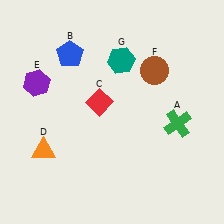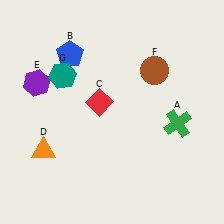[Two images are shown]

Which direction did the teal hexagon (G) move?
The teal hexagon (G) moved left.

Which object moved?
The teal hexagon (G) moved left.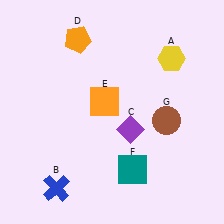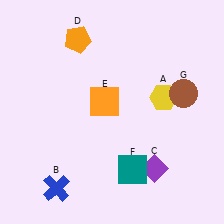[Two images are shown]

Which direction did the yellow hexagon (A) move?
The yellow hexagon (A) moved down.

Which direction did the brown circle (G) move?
The brown circle (G) moved up.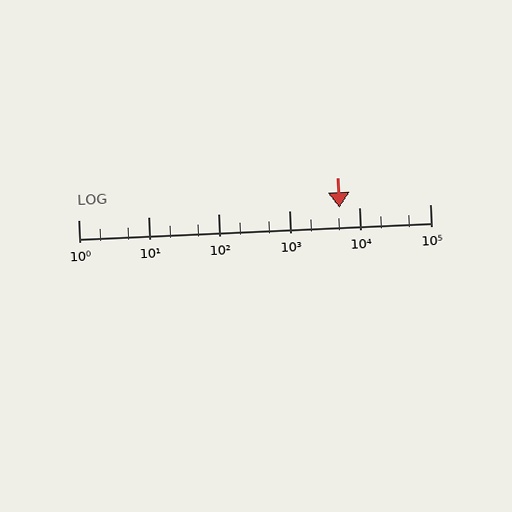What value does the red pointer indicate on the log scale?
The pointer indicates approximately 5100.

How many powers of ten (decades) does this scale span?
The scale spans 5 decades, from 1 to 100000.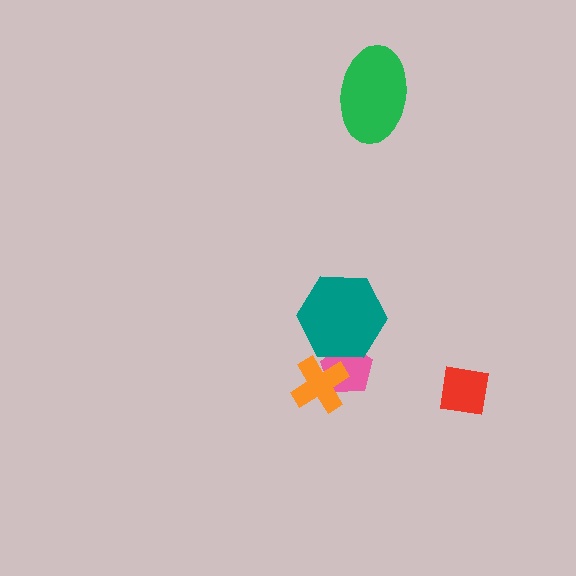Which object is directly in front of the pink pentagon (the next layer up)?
The teal hexagon is directly in front of the pink pentagon.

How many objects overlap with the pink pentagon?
2 objects overlap with the pink pentagon.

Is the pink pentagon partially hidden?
Yes, it is partially covered by another shape.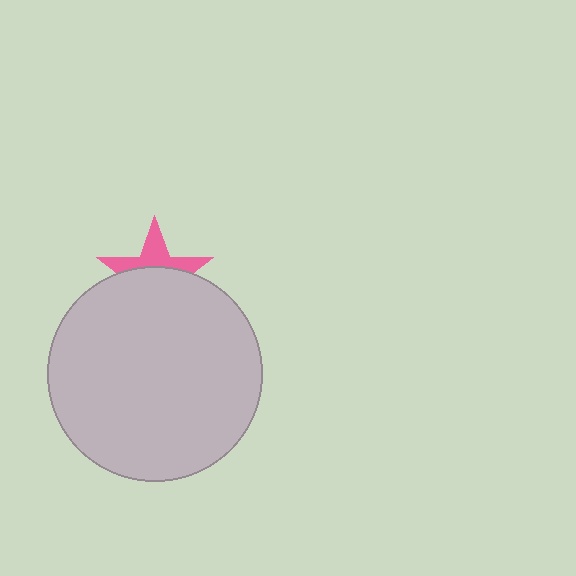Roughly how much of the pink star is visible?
A small part of it is visible (roughly 40%).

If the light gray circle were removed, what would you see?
You would see the complete pink star.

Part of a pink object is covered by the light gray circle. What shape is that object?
It is a star.